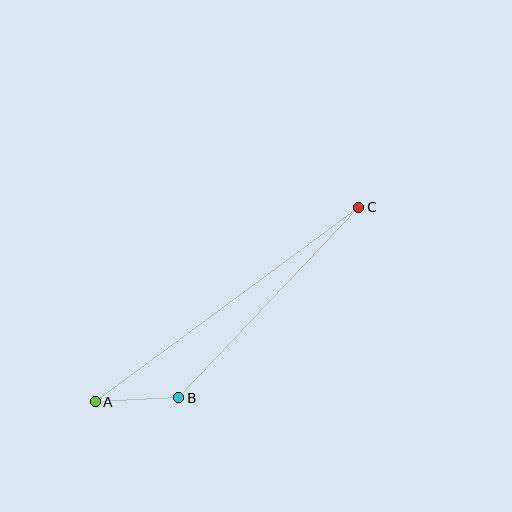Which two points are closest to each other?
Points A and B are closest to each other.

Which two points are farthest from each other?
Points A and C are farthest from each other.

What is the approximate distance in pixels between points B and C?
The distance between B and C is approximately 262 pixels.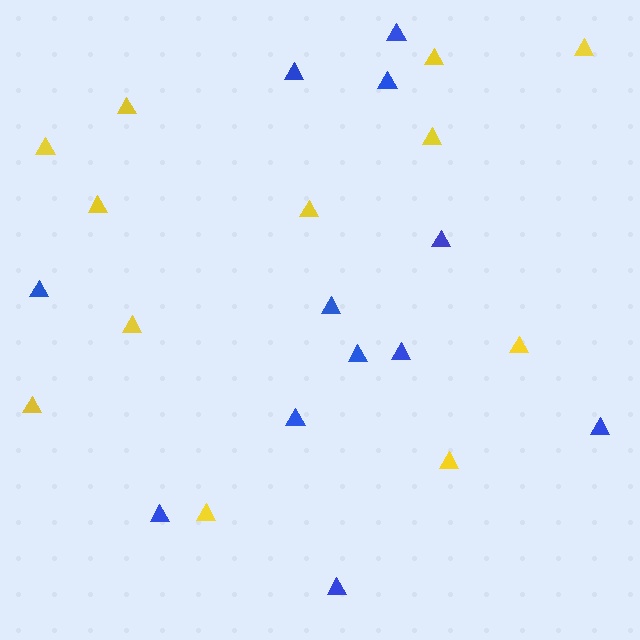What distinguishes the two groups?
There are 2 groups: one group of yellow triangles (12) and one group of blue triangles (12).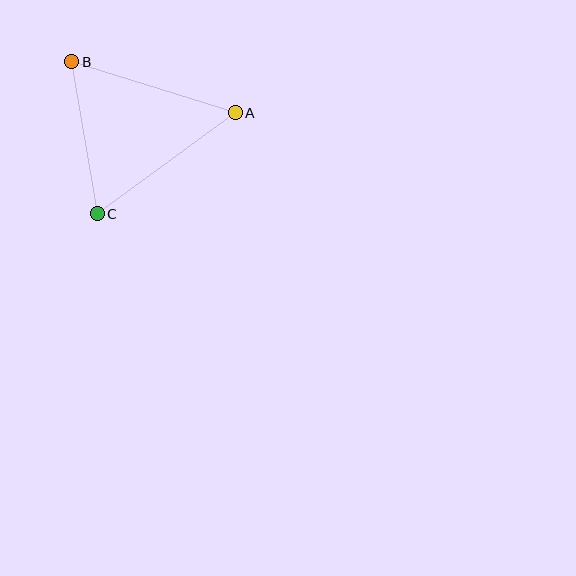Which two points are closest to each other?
Points B and C are closest to each other.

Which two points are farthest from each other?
Points A and B are farthest from each other.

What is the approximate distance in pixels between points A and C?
The distance between A and C is approximately 171 pixels.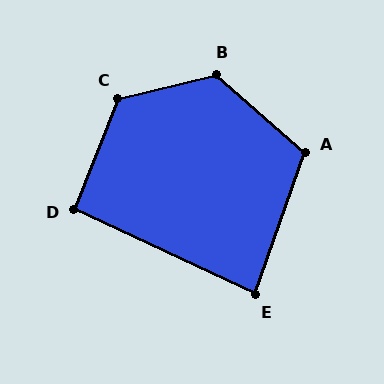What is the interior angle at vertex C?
Approximately 125 degrees (obtuse).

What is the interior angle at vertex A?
Approximately 112 degrees (obtuse).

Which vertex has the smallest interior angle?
E, at approximately 85 degrees.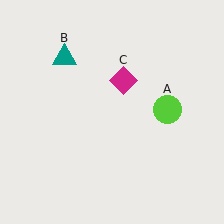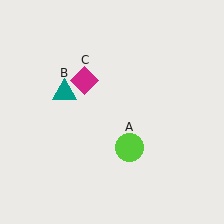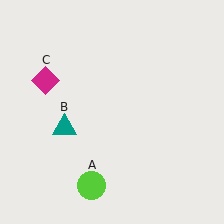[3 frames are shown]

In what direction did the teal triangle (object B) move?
The teal triangle (object B) moved down.